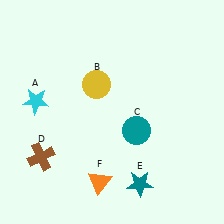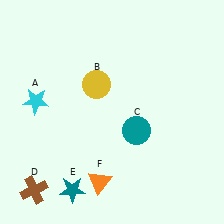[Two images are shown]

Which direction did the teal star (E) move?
The teal star (E) moved left.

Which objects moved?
The objects that moved are: the brown cross (D), the teal star (E).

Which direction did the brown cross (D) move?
The brown cross (D) moved down.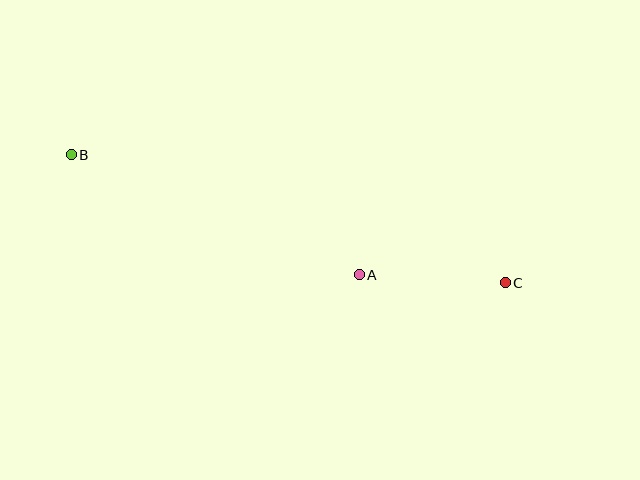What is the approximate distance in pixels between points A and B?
The distance between A and B is approximately 312 pixels.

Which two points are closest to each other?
Points A and C are closest to each other.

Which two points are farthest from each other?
Points B and C are farthest from each other.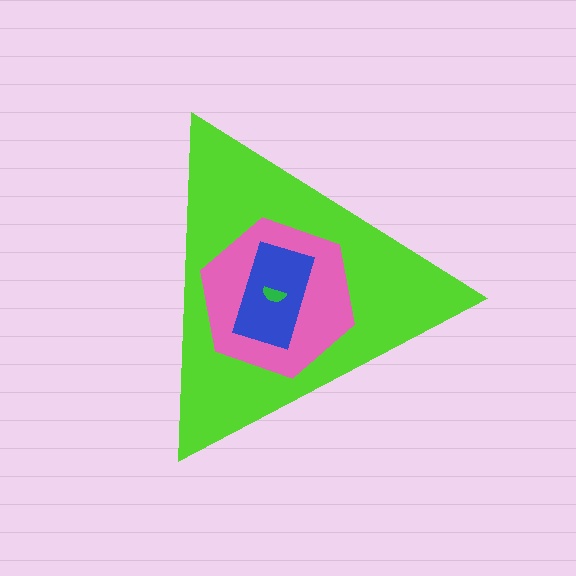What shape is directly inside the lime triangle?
The pink hexagon.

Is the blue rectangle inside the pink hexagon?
Yes.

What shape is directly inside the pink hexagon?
The blue rectangle.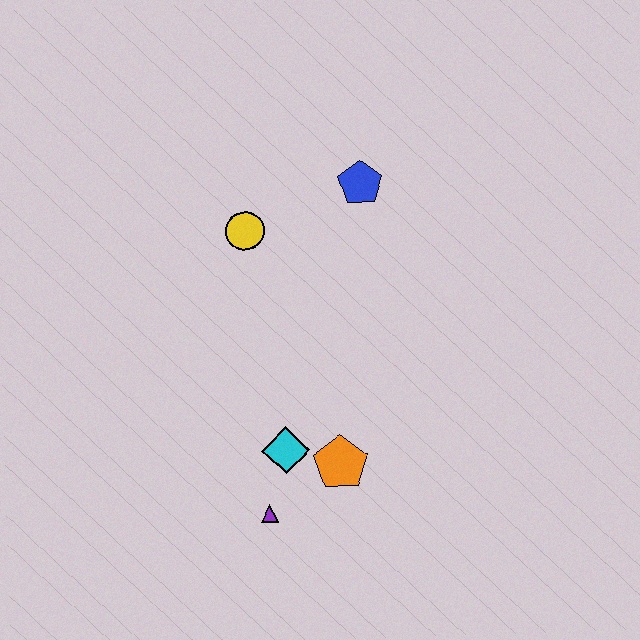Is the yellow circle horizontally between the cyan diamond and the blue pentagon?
No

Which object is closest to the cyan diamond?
The orange pentagon is closest to the cyan diamond.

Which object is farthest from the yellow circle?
The purple triangle is farthest from the yellow circle.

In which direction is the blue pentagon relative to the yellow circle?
The blue pentagon is to the right of the yellow circle.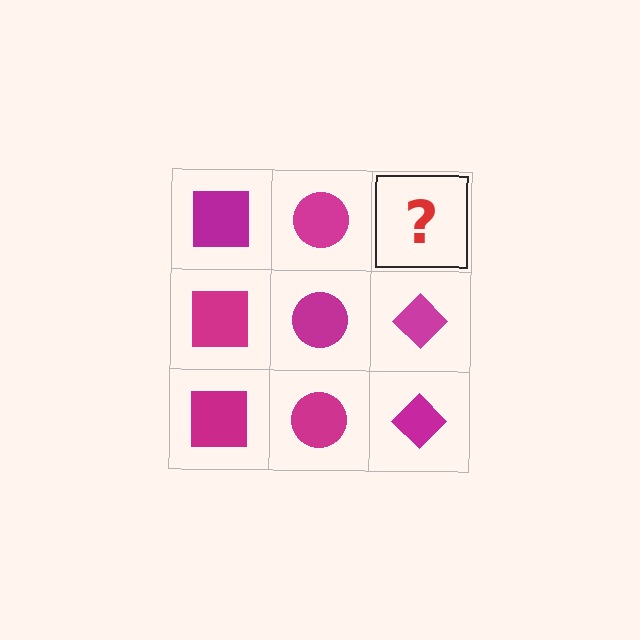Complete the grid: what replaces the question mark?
The question mark should be replaced with a magenta diamond.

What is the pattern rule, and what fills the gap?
The rule is that each column has a consistent shape. The gap should be filled with a magenta diamond.